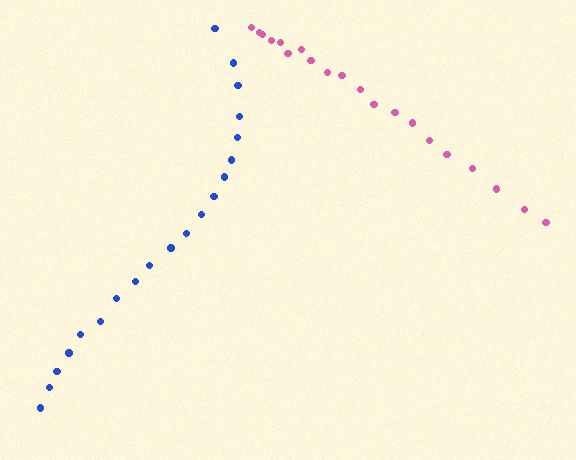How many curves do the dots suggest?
There are 2 distinct paths.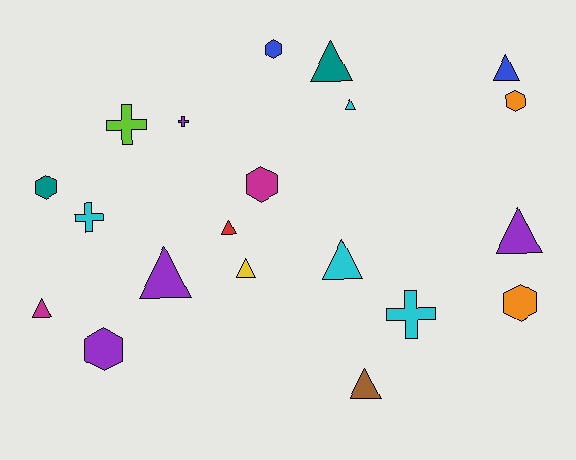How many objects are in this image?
There are 20 objects.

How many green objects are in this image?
There are no green objects.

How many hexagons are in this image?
There are 6 hexagons.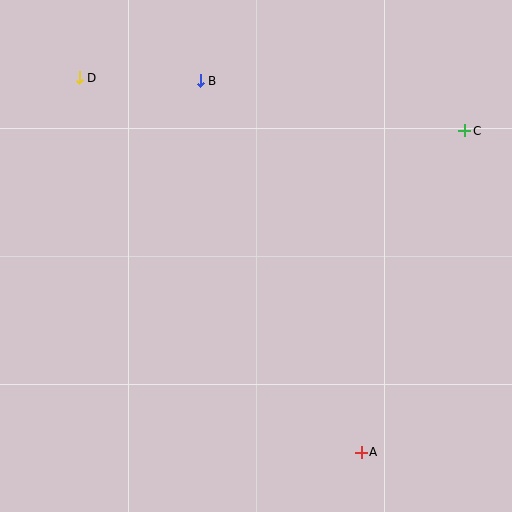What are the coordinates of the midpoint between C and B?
The midpoint between C and B is at (332, 106).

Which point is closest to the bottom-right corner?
Point A is closest to the bottom-right corner.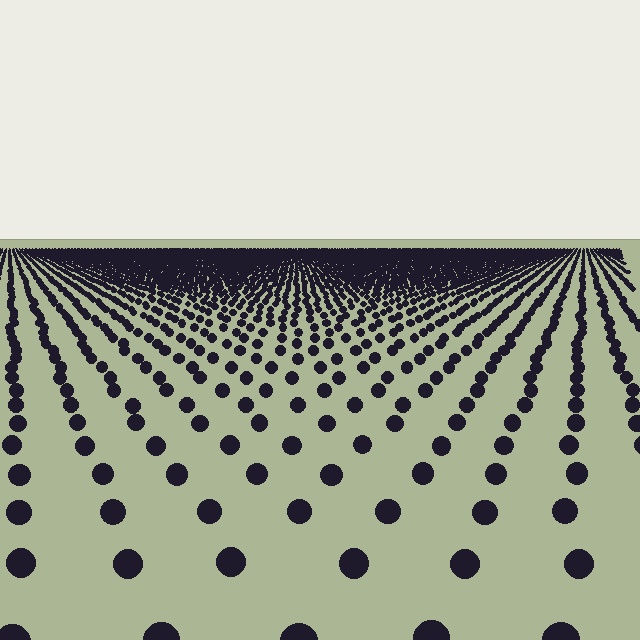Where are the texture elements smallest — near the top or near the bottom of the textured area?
Near the top.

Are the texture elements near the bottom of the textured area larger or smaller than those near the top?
Larger. Near the bottom, elements are closer to the viewer and appear at a bigger on-screen size.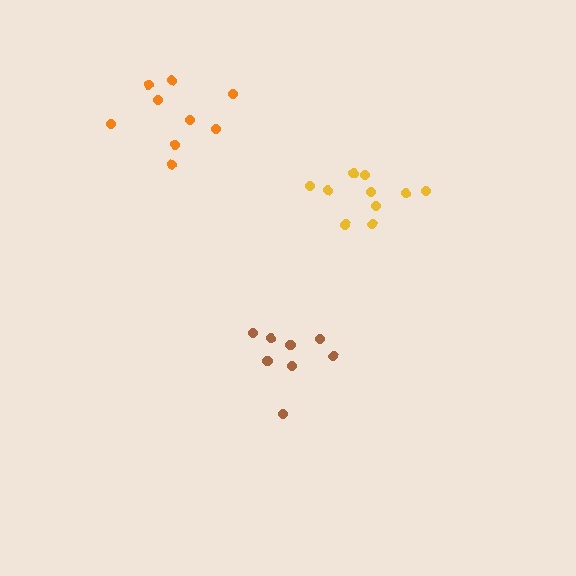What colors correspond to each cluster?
The clusters are colored: yellow, orange, brown.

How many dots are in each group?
Group 1: 10 dots, Group 2: 9 dots, Group 3: 8 dots (27 total).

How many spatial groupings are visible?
There are 3 spatial groupings.